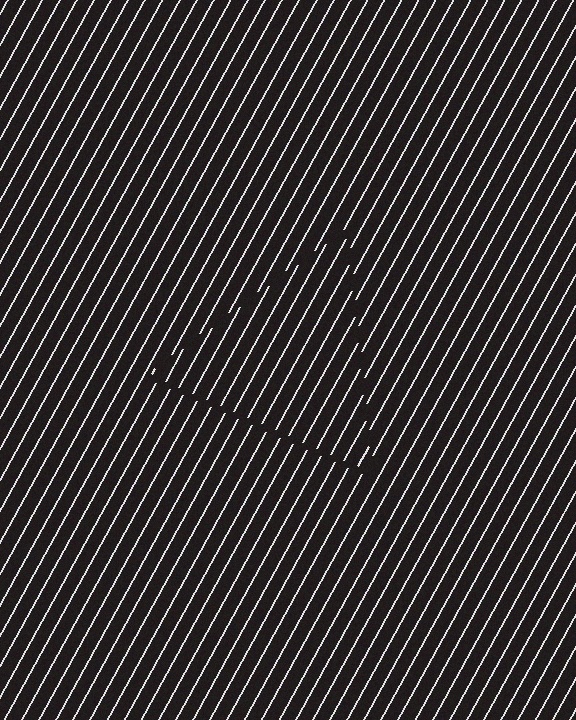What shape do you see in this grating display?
An illusory triangle. The interior of the shape contains the same grating, shifted by half a period — the contour is defined by the phase discontinuity where line-ends from the inner and outer gratings abut.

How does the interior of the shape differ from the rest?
The interior of the shape contains the same grating, shifted by half a period — the contour is defined by the phase discontinuity where line-ends from the inner and outer gratings abut.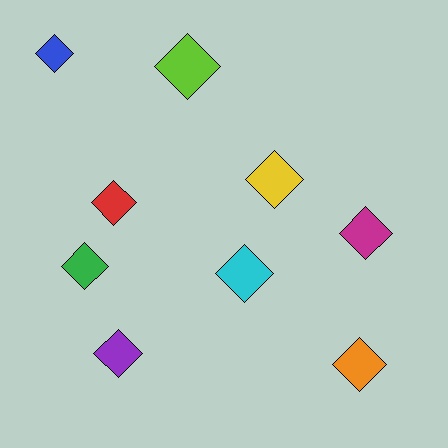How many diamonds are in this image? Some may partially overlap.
There are 9 diamonds.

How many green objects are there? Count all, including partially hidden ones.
There is 1 green object.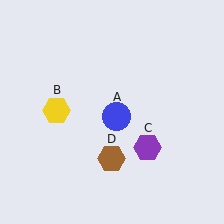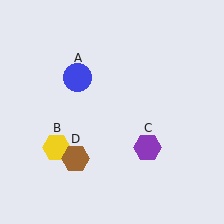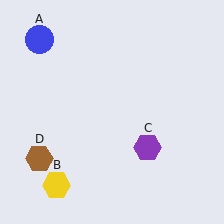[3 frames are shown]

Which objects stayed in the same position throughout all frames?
Purple hexagon (object C) remained stationary.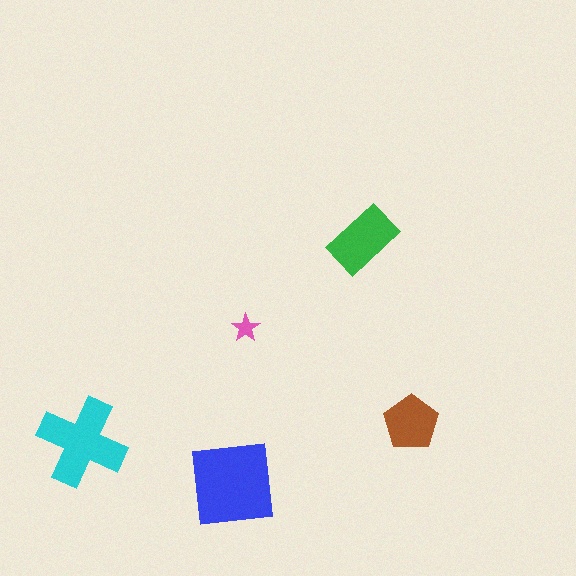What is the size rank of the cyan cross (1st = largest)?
2nd.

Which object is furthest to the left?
The cyan cross is leftmost.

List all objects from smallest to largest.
The pink star, the brown pentagon, the green rectangle, the cyan cross, the blue square.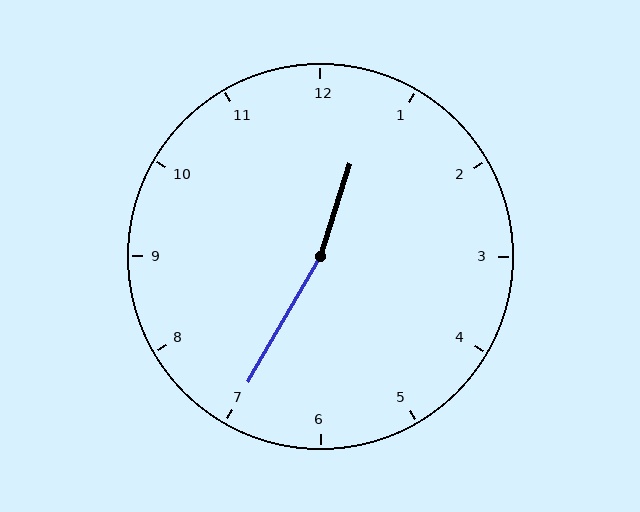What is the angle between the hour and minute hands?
Approximately 168 degrees.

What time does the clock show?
12:35.